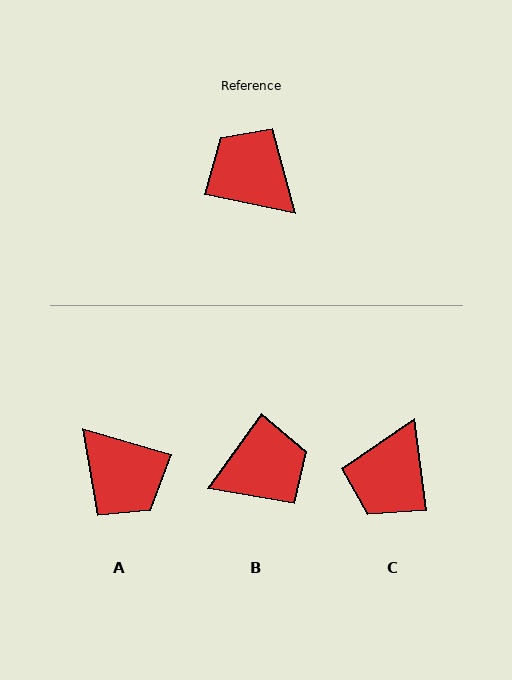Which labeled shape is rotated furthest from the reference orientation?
A, about 175 degrees away.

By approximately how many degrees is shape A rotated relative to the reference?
Approximately 175 degrees counter-clockwise.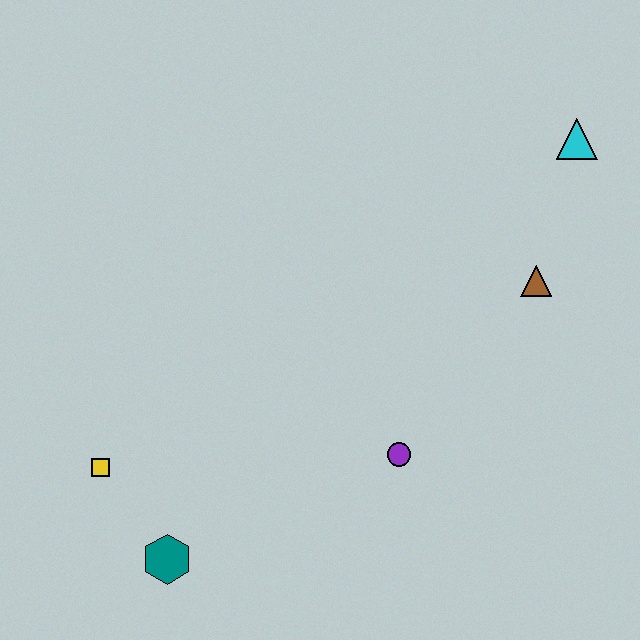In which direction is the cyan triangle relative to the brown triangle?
The cyan triangle is above the brown triangle.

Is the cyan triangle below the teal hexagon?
No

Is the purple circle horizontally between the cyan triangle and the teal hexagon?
Yes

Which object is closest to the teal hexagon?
The yellow square is closest to the teal hexagon.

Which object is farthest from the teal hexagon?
The cyan triangle is farthest from the teal hexagon.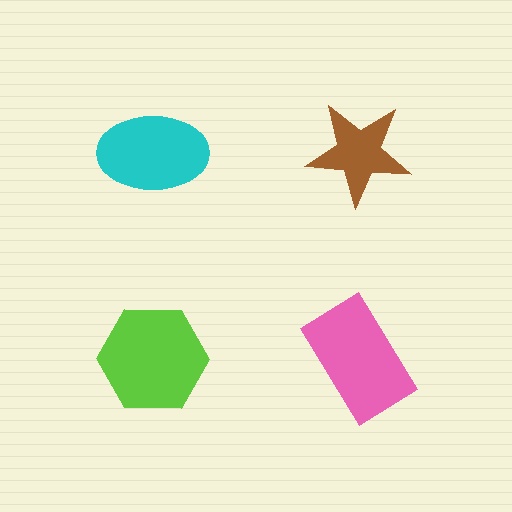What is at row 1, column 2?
A brown star.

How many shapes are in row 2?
2 shapes.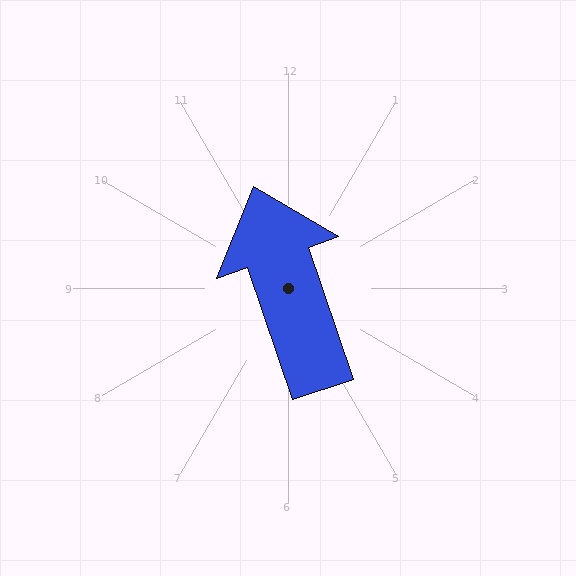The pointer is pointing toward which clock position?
Roughly 11 o'clock.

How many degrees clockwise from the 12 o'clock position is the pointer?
Approximately 341 degrees.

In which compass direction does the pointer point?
North.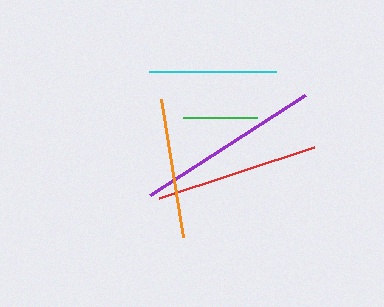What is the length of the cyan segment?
The cyan segment is approximately 127 pixels long.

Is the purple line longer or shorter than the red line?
The purple line is longer than the red line.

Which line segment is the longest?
The purple line is the longest at approximately 185 pixels.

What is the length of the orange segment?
The orange segment is approximately 140 pixels long.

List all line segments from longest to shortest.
From longest to shortest: purple, red, orange, cyan, green.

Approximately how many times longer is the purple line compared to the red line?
The purple line is approximately 1.1 times the length of the red line.